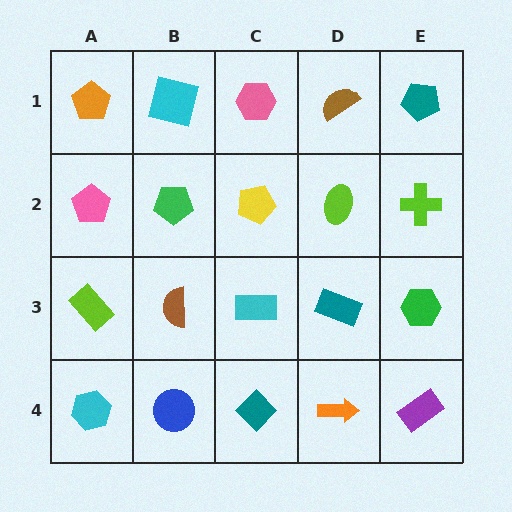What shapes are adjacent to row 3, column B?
A green pentagon (row 2, column B), a blue circle (row 4, column B), a lime rectangle (row 3, column A), a cyan rectangle (row 3, column C).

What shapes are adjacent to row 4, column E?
A green hexagon (row 3, column E), an orange arrow (row 4, column D).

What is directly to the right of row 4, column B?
A teal diamond.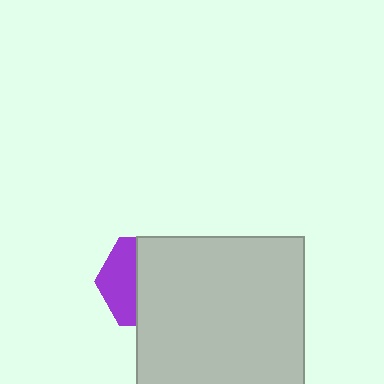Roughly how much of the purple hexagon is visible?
A small part of it is visible (roughly 38%).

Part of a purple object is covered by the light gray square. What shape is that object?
It is a hexagon.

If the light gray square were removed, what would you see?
You would see the complete purple hexagon.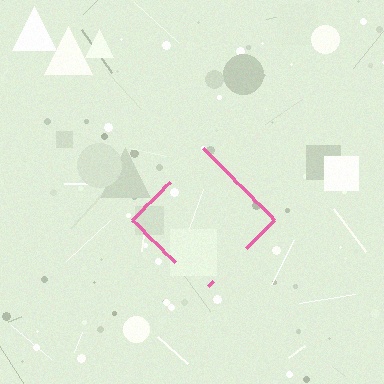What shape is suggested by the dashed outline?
The dashed outline suggests a diamond.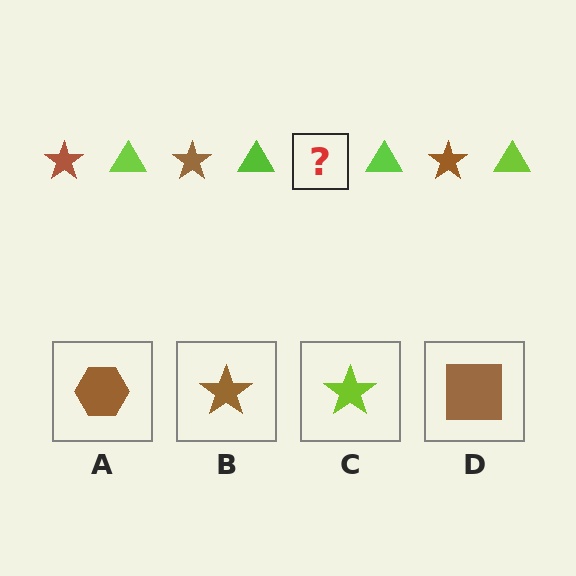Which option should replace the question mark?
Option B.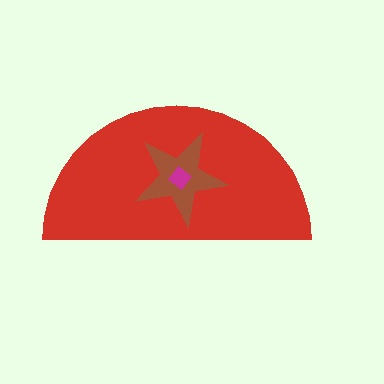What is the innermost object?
The magenta diamond.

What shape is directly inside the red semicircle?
The brown star.